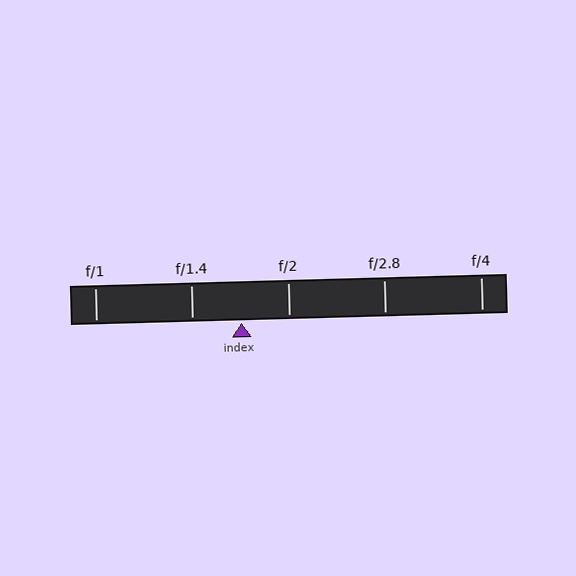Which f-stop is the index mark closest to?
The index mark is closest to f/2.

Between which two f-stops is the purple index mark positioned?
The index mark is between f/1.4 and f/2.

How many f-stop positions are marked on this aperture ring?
There are 5 f-stop positions marked.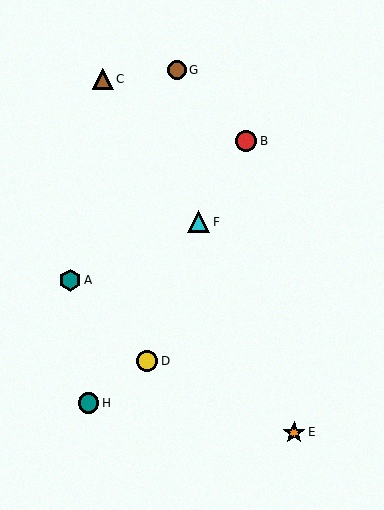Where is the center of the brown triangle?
The center of the brown triangle is at (103, 79).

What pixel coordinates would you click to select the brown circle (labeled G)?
Click at (177, 70) to select the brown circle G.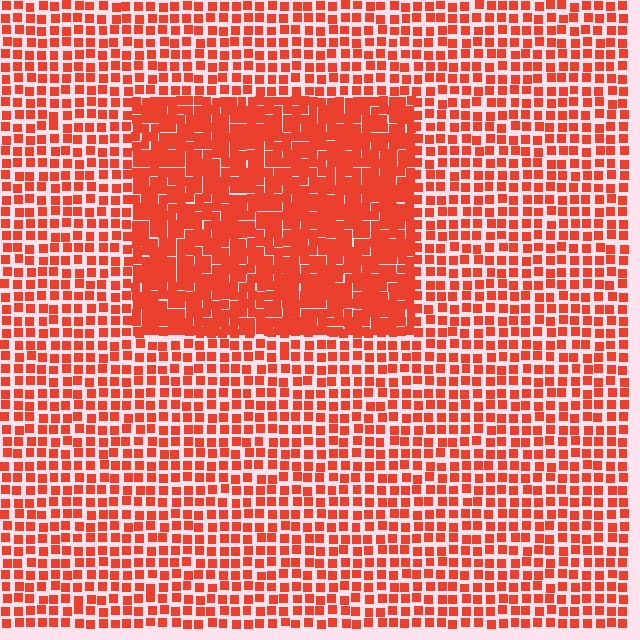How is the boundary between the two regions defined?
The boundary is defined by a change in element density (approximately 1.9x ratio). All elements are the same color, size, and shape.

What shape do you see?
I see a rectangle.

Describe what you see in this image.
The image contains small red elements arranged at two different densities. A rectangle-shaped region is visible where the elements are more densely packed than the surrounding area.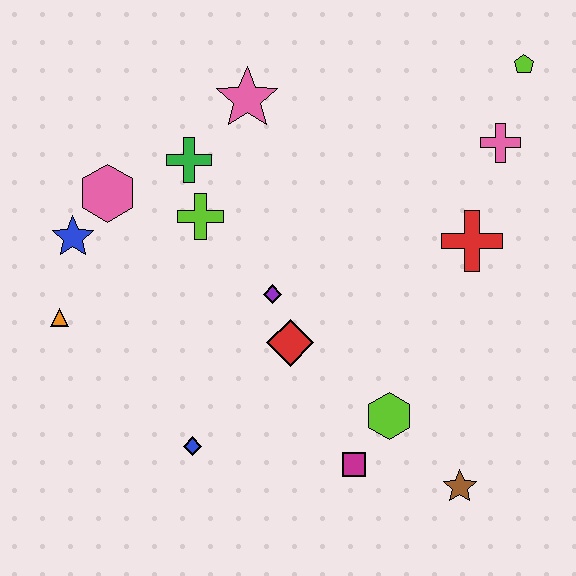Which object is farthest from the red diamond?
The lime pentagon is farthest from the red diamond.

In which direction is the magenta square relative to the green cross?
The magenta square is below the green cross.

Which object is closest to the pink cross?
The lime pentagon is closest to the pink cross.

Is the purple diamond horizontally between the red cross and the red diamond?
No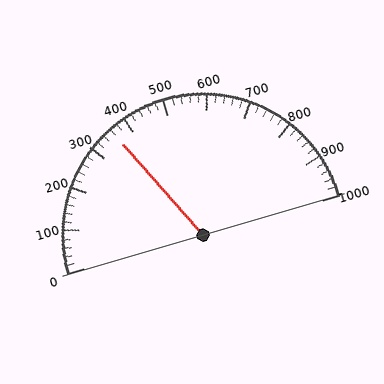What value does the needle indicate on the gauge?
The needle indicates approximately 360.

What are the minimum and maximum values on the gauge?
The gauge ranges from 0 to 1000.